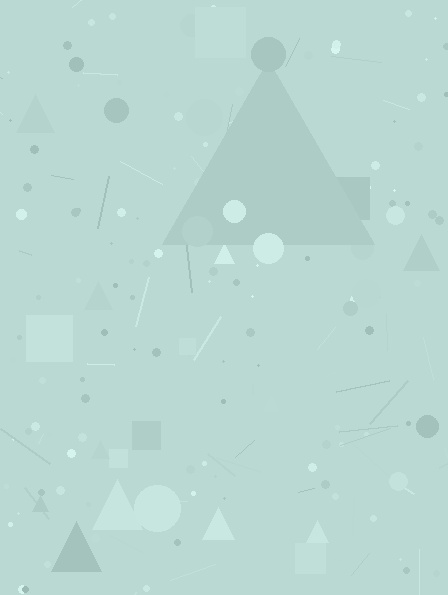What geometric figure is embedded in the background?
A triangle is embedded in the background.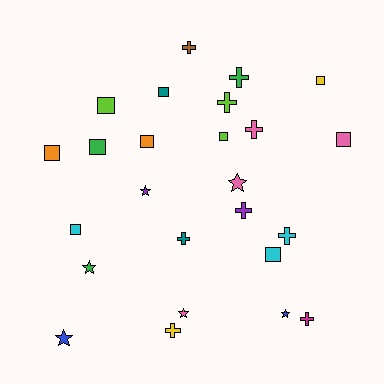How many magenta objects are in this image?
There is 1 magenta object.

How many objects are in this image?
There are 25 objects.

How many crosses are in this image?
There are 9 crosses.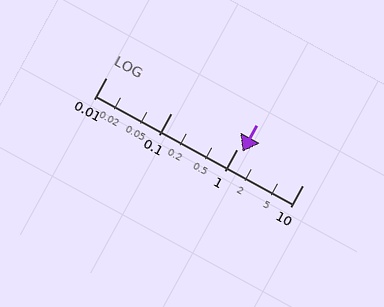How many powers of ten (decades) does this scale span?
The scale spans 3 decades, from 0.01 to 10.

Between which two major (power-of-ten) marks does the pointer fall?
The pointer is between 1 and 10.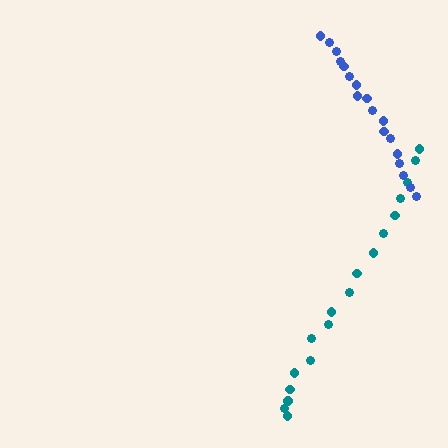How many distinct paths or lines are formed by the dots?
There are 2 distinct paths.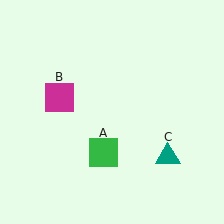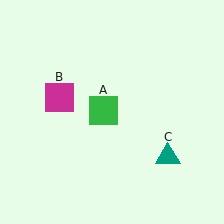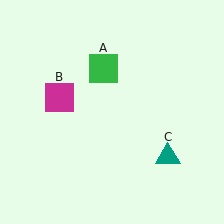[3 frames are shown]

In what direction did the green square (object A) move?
The green square (object A) moved up.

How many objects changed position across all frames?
1 object changed position: green square (object A).